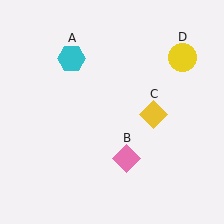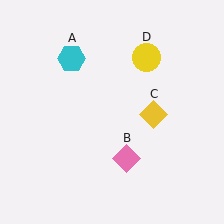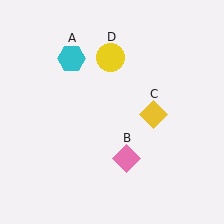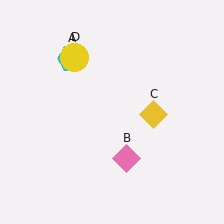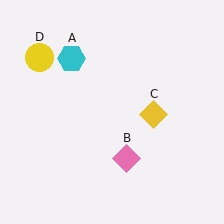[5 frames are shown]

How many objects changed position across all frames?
1 object changed position: yellow circle (object D).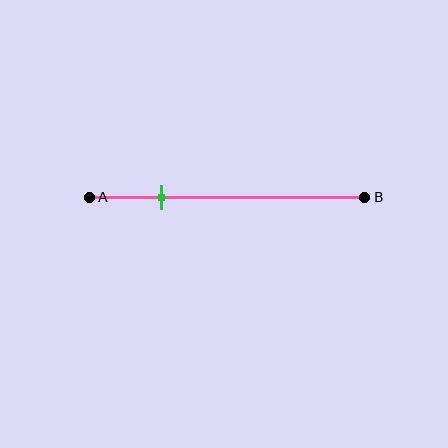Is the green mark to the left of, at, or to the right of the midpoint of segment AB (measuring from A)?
The green mark is to the left of the midpoint of segment AB.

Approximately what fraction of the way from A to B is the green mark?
The green mark is approximately 25% of the way from A to B.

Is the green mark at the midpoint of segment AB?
No, the mark is at about 25% from A, not at the 50% midpoint.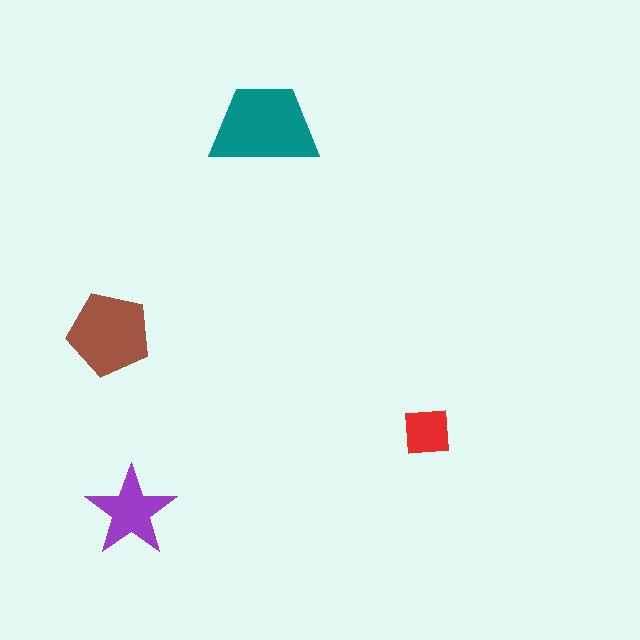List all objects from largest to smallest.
The teal trapezoid, the brown pentagon, the purple star, the red square.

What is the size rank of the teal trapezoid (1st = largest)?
1st.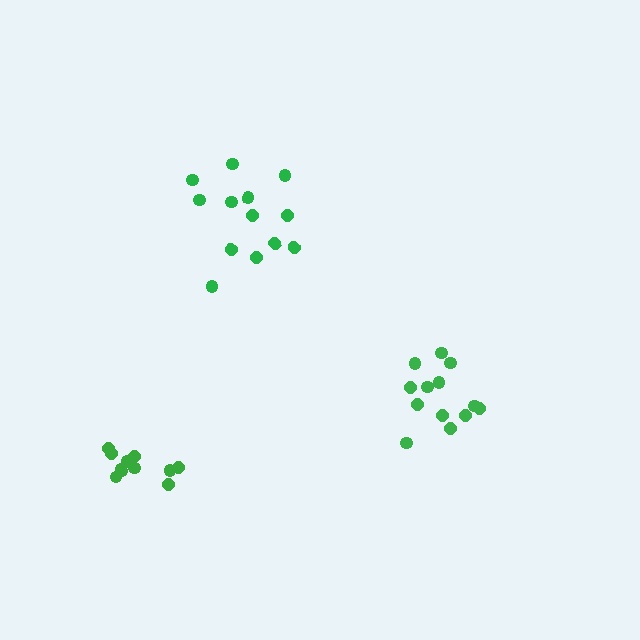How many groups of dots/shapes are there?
There are 3 groups.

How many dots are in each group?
Group 1: 11 dots, Group 2: 13 dots, Group 3: 13 dots (37 total).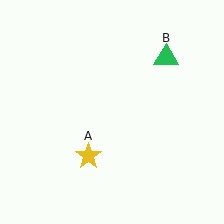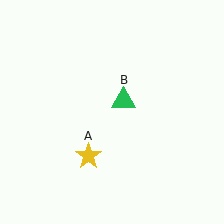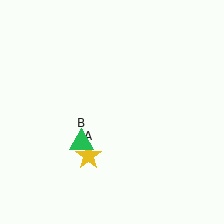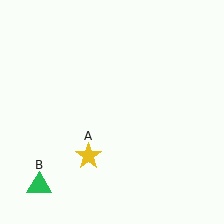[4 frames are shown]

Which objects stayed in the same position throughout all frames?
Yellow star (object A) remained stationary.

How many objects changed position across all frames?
1 object changed position: green triangle (object B).